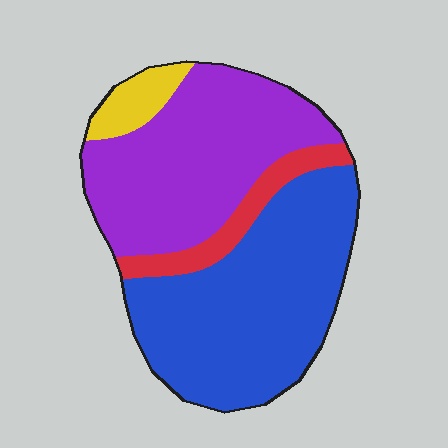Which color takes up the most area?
Blue, at roughly 45%.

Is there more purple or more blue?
Blue.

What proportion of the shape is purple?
Purple takes up between a third and a half of the shape.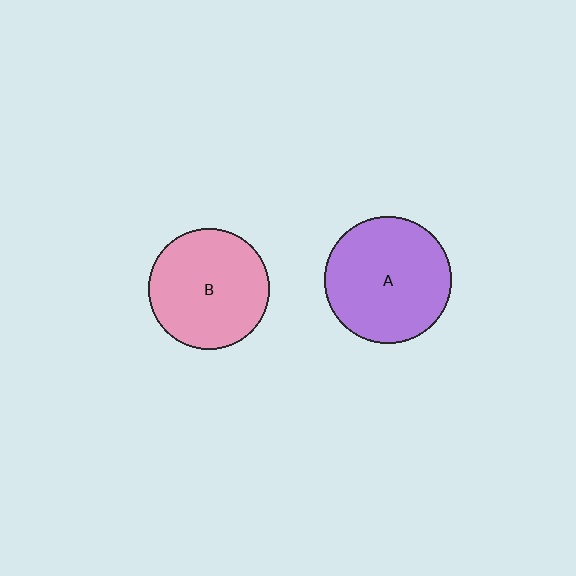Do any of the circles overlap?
No, none of the circles overlap.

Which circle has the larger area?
Circle A (purple).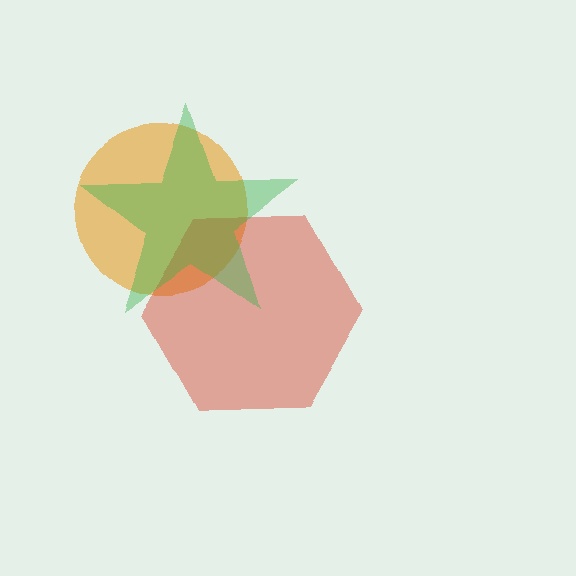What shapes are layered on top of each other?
The layered shapes are: an orange circle, a red hexagon, a green star.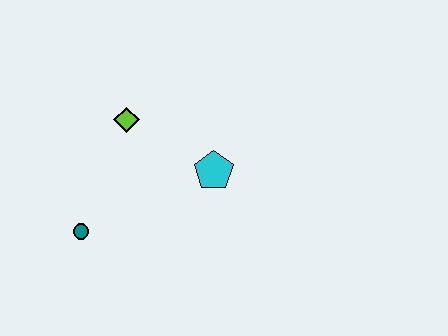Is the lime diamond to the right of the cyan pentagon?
No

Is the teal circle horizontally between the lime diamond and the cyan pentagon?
No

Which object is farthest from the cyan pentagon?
The teal circle is farthest from the cyan pentagon.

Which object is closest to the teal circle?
The lime diamond is closest to the teal circle.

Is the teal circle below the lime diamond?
Yes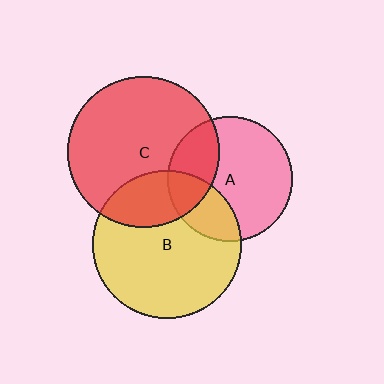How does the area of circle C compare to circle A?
Approximately 1.5 times.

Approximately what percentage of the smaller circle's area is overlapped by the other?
Approximately 25%.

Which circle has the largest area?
Circle C (red).